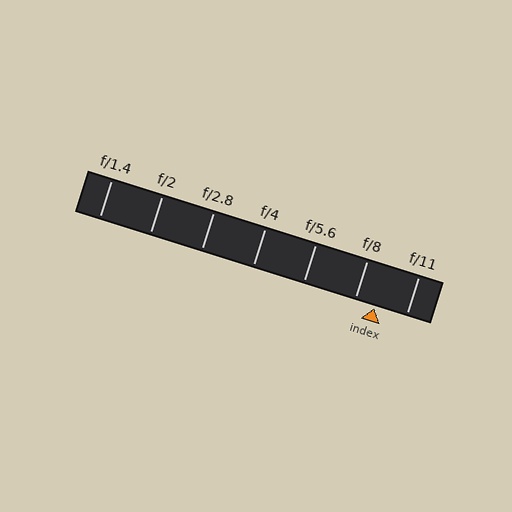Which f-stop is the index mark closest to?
The index mark is closest to f/8.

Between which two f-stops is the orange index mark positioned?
The index mark is between f/8 and f/11.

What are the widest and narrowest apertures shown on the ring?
The widest aperture shown is f/1.4 and the narrowest is f/11.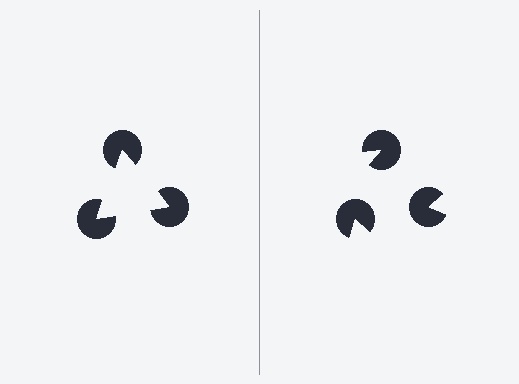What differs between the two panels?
The pac-man discs are positioned identically on both sides; only the wedge orientations differ. On the left they align to a triangle; on the right they are misaligned.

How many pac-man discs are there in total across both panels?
6 — 3 on each side.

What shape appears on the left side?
An illusory triangle.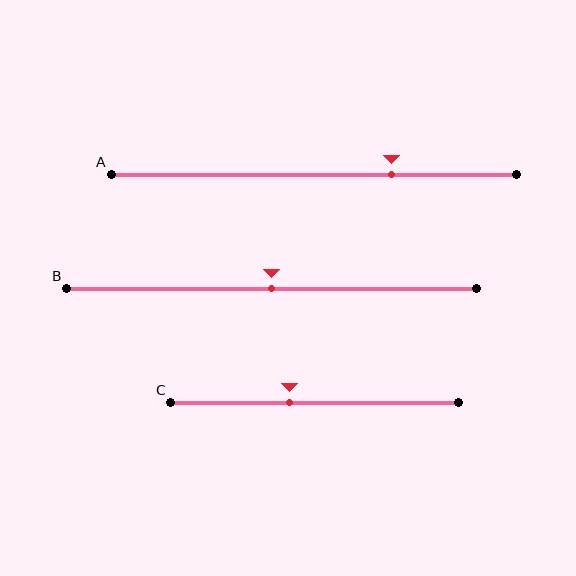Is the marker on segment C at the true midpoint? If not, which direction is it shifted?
No, the marker on segment C is shifted to the left by about 9% of the segment length.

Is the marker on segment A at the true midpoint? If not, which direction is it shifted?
No, the marker on segment A is shifted to the right by about 19% of the segment length.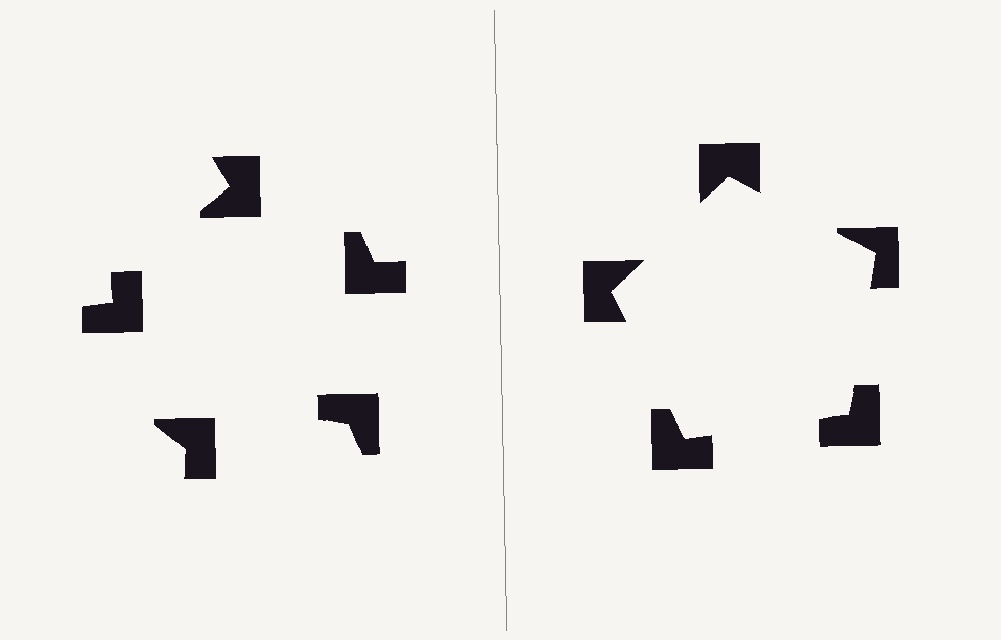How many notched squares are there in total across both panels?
10 — 5 on each side.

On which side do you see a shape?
An illusory pentagon appears on the right side. On the left side the wedge cuts are rotated, so no coherent shape forms.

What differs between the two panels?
The notched squares are positioned identically on both sides; only the wedge orientations differ. On the right they align to a pentagon; on the left they are misaligned.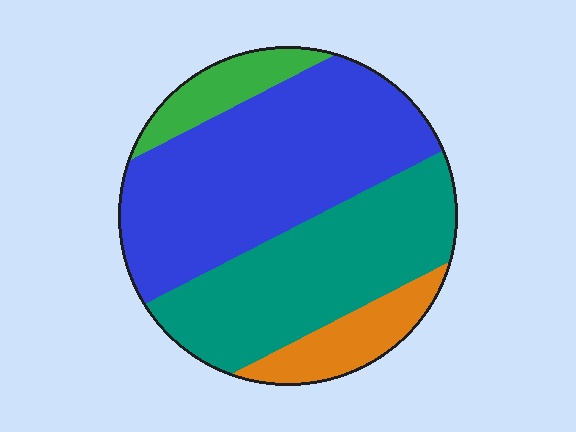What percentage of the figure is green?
Green covers around 10% of the figure.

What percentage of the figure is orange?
Orange takes up about one tenth (1/10) of the figure.